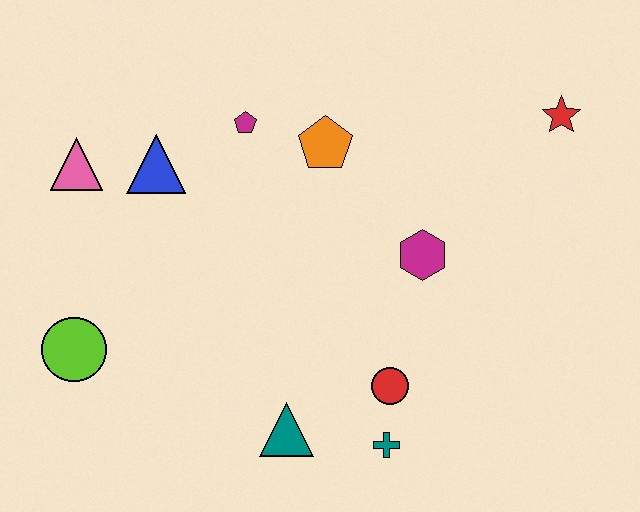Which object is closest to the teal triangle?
The teal cross is closest to the teal triangle.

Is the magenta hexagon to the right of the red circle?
Yes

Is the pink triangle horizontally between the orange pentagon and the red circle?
No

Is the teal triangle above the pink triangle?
No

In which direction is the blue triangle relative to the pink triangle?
The blue triangle is to the right of the pink triangle.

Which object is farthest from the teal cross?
The pink triangle is farthest from the teal cross.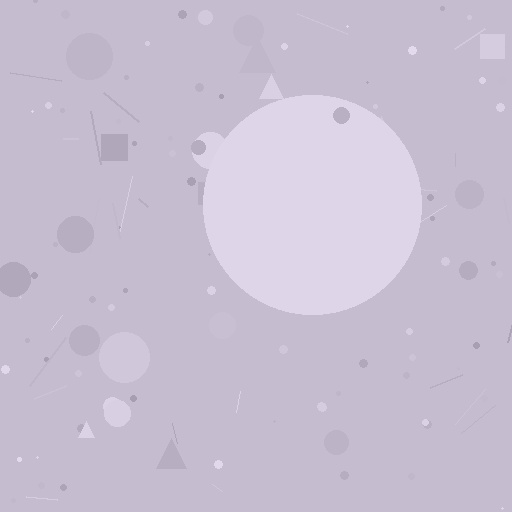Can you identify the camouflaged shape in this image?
The camouflaged shape is a circle.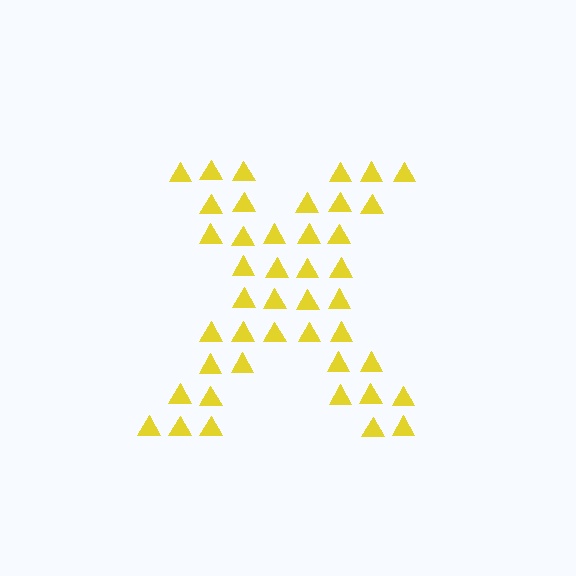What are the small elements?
The small elements are triangles.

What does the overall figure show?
The overall figure shows the letter X.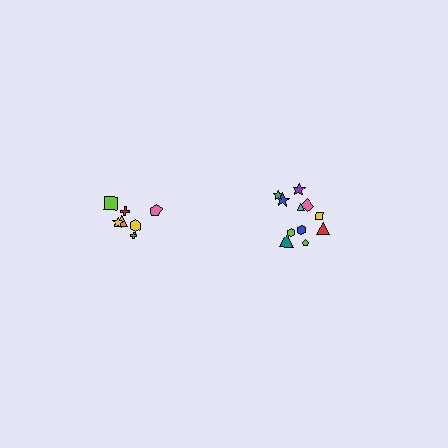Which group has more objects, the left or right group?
The right group.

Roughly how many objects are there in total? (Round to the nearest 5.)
Roughly 20 objects in total.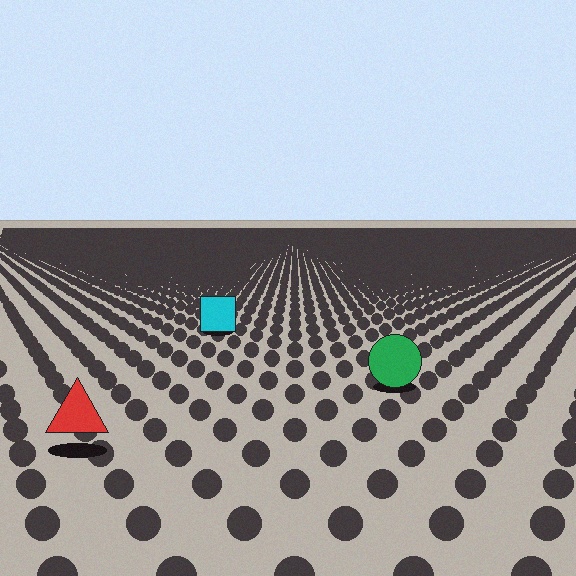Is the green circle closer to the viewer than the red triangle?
No. The red triangle is closer — you can tell from the texture gradient: the ground texture is coarser near it.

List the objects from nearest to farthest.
From nearest to farthest: the red triangle, the green circle, the cyan square.